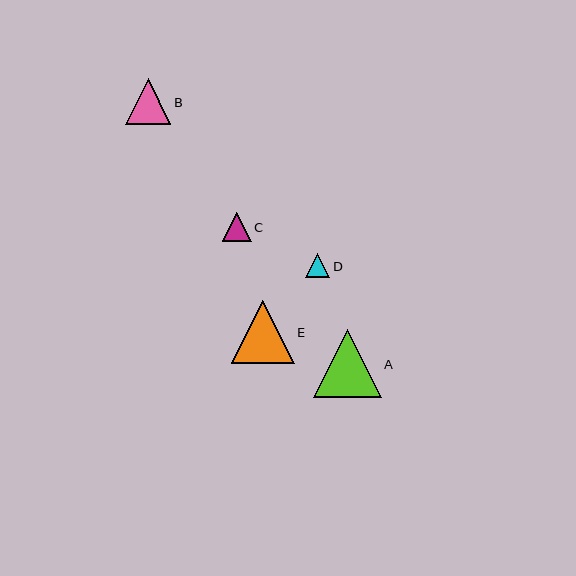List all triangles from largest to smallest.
From largest to smallest: A, E, B, C, D.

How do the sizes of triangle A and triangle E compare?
Triangle A and triangle E are approximately the same size.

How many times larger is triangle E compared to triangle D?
Triangle E is approximately 2.6 times the size of triangle D.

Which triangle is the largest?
Triangle A is the largest with a size of approximately 67 pixels.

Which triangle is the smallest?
Triangle D is the smallest with a size of approximately 24 pixels.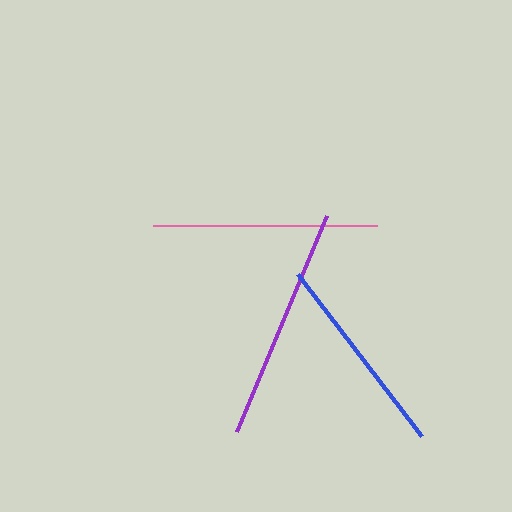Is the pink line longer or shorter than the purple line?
The purple line is longer than the pink line.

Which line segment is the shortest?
The blue line is the shortest at approximately 204 pixels.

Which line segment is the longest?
The purple line is the longest at approximately 235 pixels.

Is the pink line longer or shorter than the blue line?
The pink line is longer than the blue line.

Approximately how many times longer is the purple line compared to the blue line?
The purple line is approximately 1.2 times the length of the blue line.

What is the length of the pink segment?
The pink segment is approximately 225 pixels long.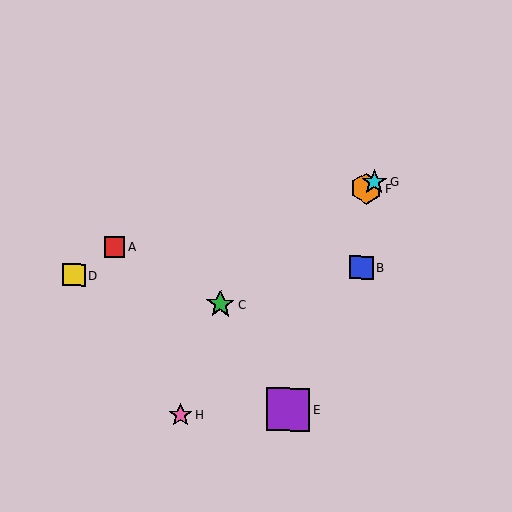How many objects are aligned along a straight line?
3 objects (C, F, G) are aligned along a straight line.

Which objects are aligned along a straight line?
Objects C, F, G are aligned along a straight line.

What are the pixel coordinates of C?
Object C is at (221, 304).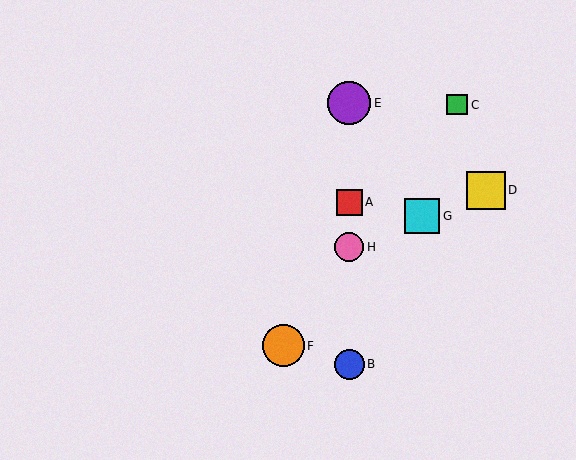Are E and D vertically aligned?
No, E is at x≈350 and D is at x≈486.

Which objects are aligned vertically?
Objects A, B, E, H are aligned vertically.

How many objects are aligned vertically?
4 objects (A, B, E, H) are aligned vertically.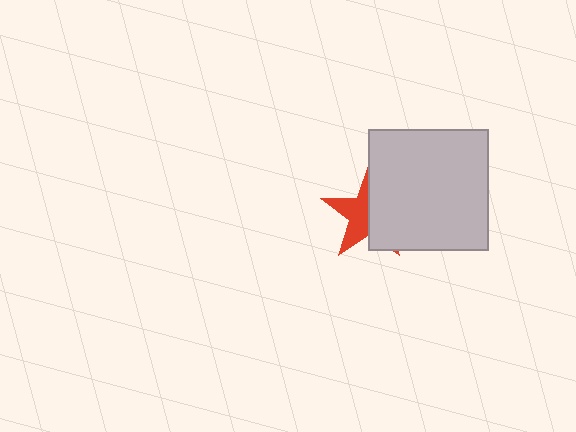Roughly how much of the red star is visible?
About half of it is visible (roughly 46%).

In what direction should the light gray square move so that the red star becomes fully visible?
The light gray square should move right. That is the shortest direction to clear the overlap and leave the red star fully visible.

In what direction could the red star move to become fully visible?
The red star could move left. That would shift it out from behind the light gray square entirely.